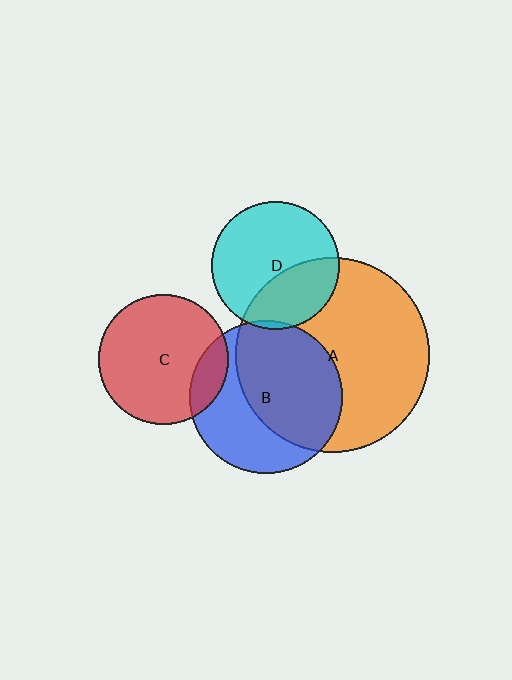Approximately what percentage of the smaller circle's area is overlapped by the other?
Approximately 15%.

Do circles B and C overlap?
Yes.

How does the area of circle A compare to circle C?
Approximately 2.2 times.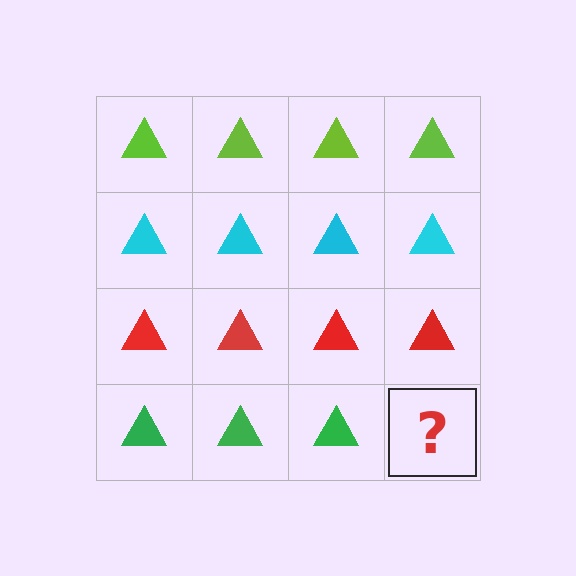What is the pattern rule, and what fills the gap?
The rule is that each row has a consistent color. The gap should be filled with a green triangle.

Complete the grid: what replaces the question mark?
The question mark should be replaced with a green triangle.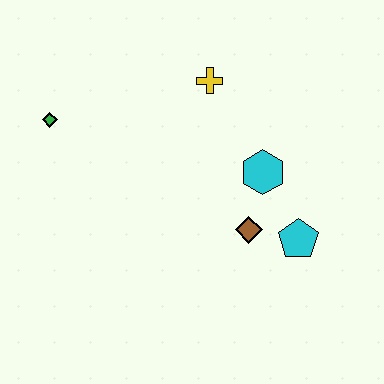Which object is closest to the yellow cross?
The cyan hexagon is closest to the yellow cross.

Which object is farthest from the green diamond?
The cyan pentagon is farthest from the green diamond.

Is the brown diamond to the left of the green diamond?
No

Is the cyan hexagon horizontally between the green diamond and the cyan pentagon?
Yes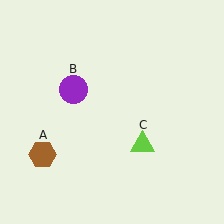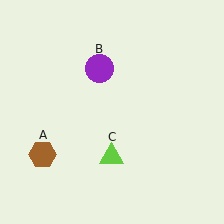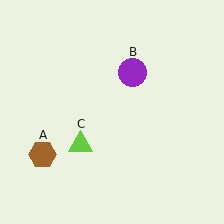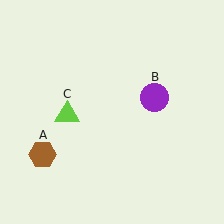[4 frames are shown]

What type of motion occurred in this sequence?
The purple circle (object B), lime triangle (object C) rotated clockwise around the center of the scene.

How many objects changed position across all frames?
2 objects changed position: purple circle (object B), lime triangle (object C).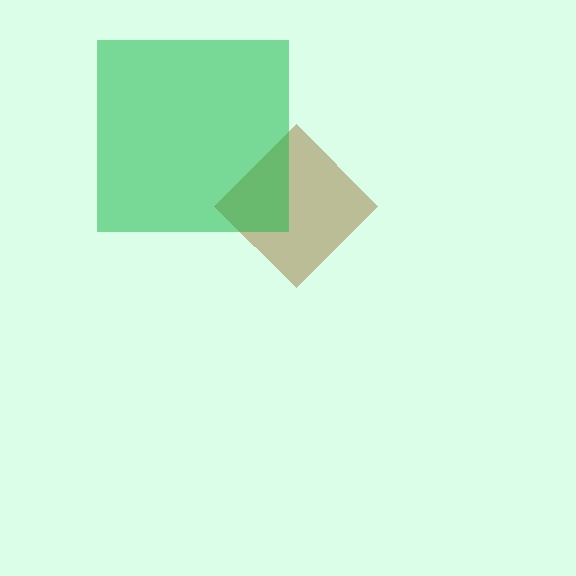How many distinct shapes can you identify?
There are 2 distinct shapes: a brown diamond, a green square.